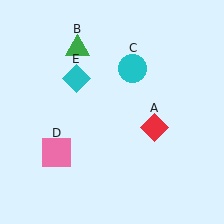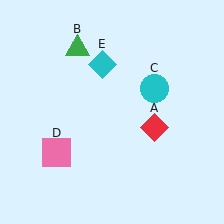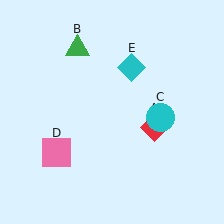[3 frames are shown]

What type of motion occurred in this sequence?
The cyan circle (object C), cyan diamond (object E) rotated clockwise around the center of the scene.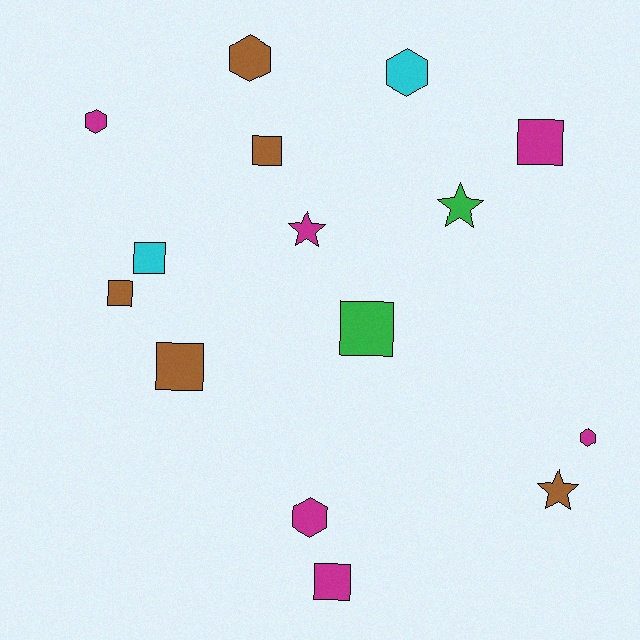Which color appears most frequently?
Magenta, with 6 objects.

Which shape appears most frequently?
Square, with 7 objects.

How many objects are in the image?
There are 15 objects.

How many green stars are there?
There is 1 green star.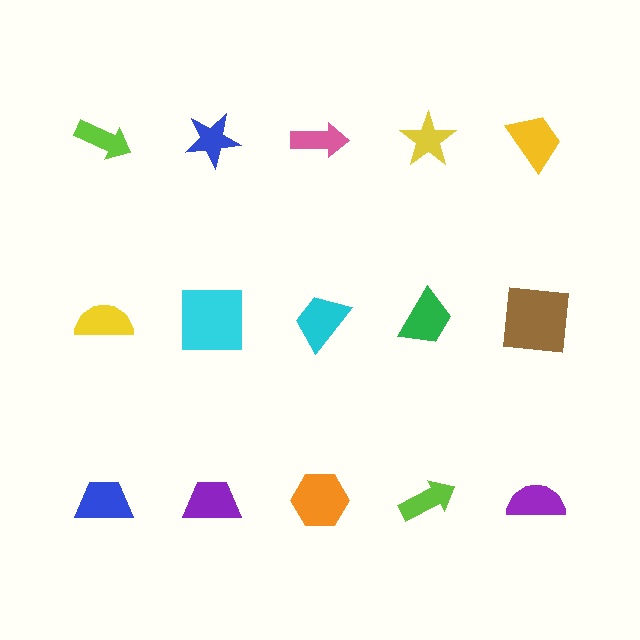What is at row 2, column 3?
A cyan trapezoid.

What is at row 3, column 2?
A purple trapezoid.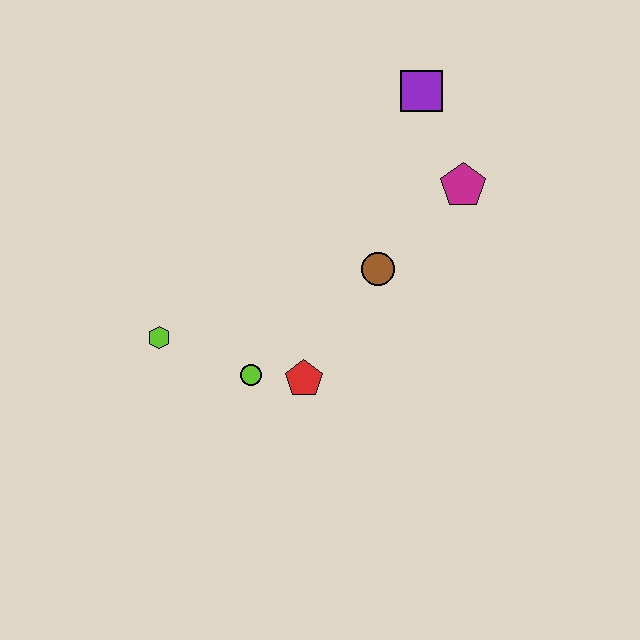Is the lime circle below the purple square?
Yes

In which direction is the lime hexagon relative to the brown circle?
The lime hexagon is to the left of the brown circle.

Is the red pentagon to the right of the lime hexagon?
Yes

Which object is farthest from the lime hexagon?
The purple square is farthest from the lime hexagon.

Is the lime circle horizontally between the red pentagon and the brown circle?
No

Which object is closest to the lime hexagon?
The lime circle is closest to the lime hexagon.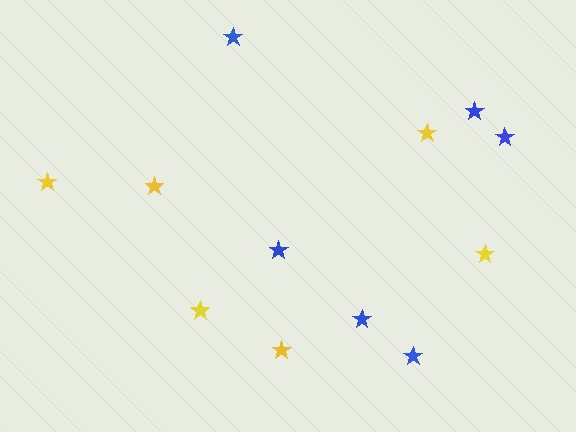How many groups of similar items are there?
There are 2 groups: one group of yellow stars (6) and one group of blue stars (6).